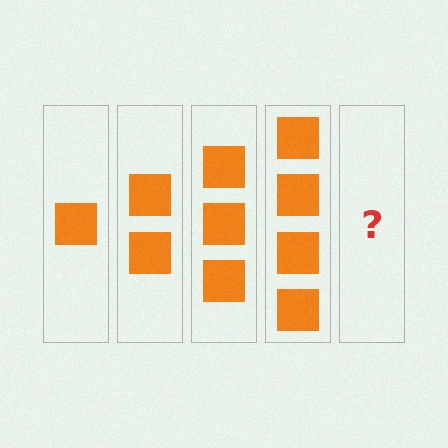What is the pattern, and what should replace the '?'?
The pattern is that each step adds one more square. The '?' should be 5 squares.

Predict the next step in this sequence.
The next step is 5 squares.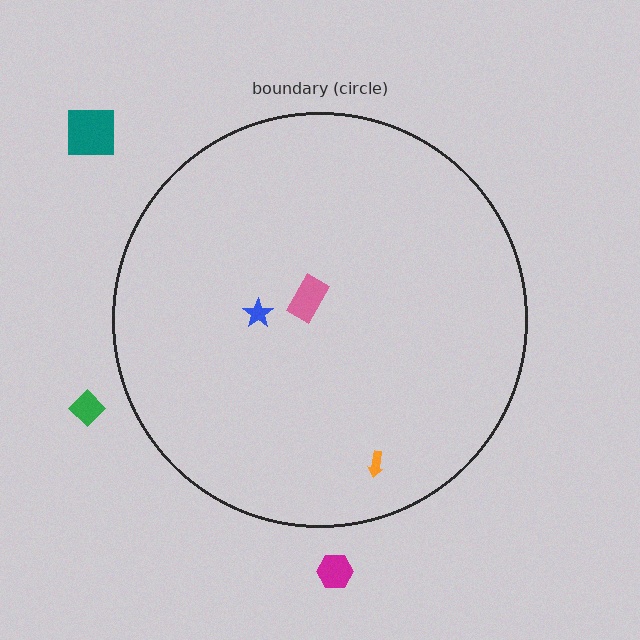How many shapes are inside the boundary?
3 inside, 3 outside.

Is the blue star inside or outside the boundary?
Inside.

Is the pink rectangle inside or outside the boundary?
Inside.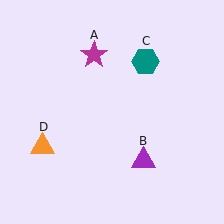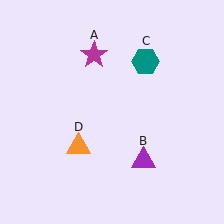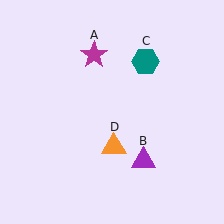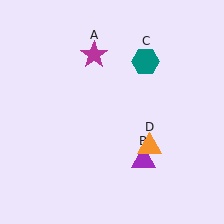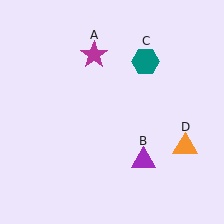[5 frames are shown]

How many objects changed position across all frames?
1 object changed position: orange triangle (object D).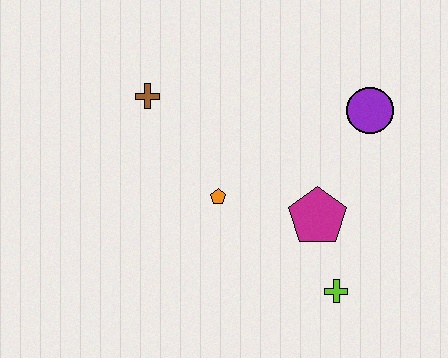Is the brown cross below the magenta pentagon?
No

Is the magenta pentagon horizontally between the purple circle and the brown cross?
Yes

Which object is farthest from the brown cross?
The lime cross is farthest from the brown cross.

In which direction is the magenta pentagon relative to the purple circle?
The magenta pentagon is below the purple circle.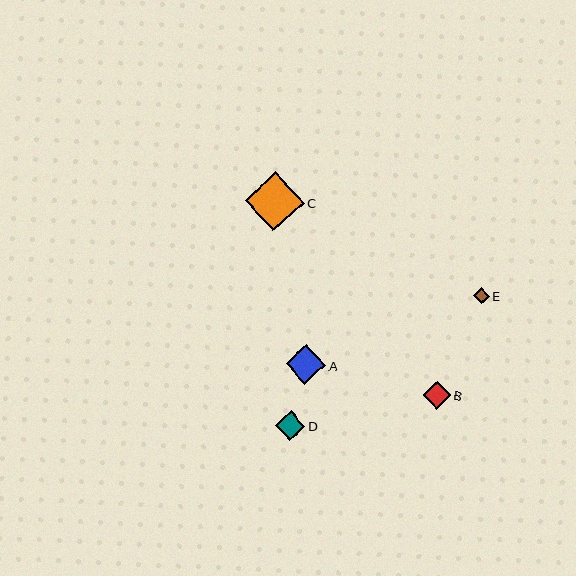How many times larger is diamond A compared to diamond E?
Diamond A is approximately 2.6 times the size of diamond E.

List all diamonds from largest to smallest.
From largest to smallest: C, A, D, B, E.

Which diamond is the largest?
Diamond C is the largest with a size of approximately 59 pixels.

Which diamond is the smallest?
Diamond E is the smallest with a size of approximately 15 pixels.